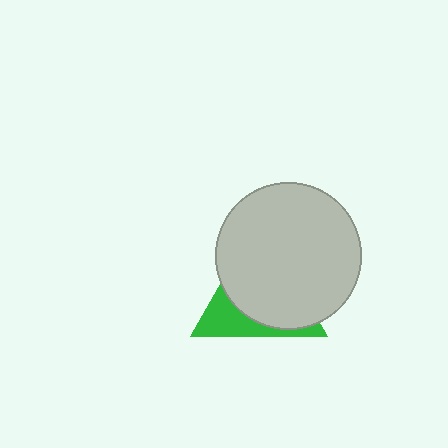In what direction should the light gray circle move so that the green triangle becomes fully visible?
The light gray circle should move toward the upper-right. That is the shortest direction to clear the overlap and leave the green triangle fully visible.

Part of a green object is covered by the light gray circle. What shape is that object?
It is a triangle.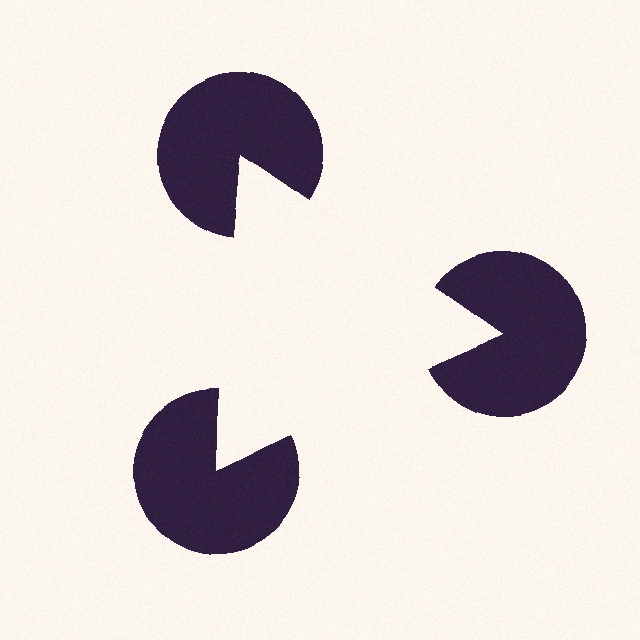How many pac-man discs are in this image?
There are 3 — one at each vertex of the illusory triangle.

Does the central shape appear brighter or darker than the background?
It typically appears slightly brighter than the background, even though no actual brightness change is drawn.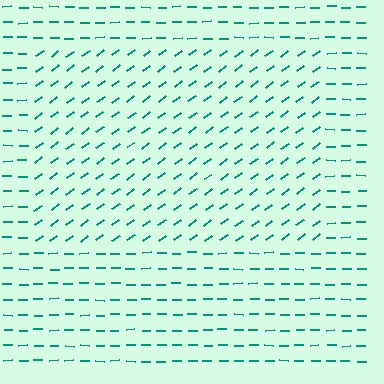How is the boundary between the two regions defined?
The boundary is defined purely by a change in line orientation (approximately 36 degrees difference). All lines are the same color and thickness.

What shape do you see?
I see a rectangle.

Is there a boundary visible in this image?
Yes, there is a texture boundary formed by a change in line orientation.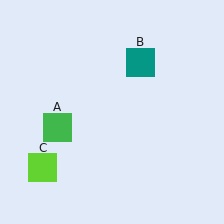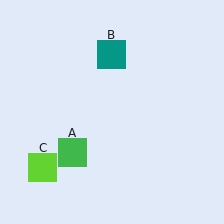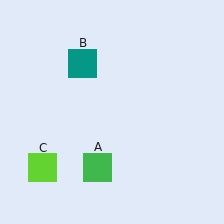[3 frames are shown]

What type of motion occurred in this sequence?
The green square (object A), teal square (object B) rotated counterclockwise around the center of the scene.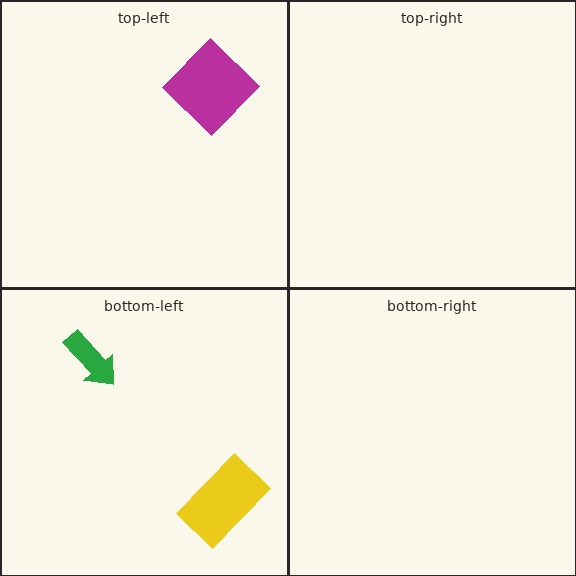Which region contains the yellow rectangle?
The bottom-left region.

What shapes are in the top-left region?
The magenta diamond.